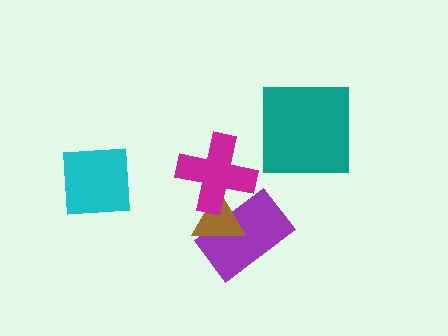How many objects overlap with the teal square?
0 objects overlap with the teal square.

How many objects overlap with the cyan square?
0 objects overlap with the cyan square.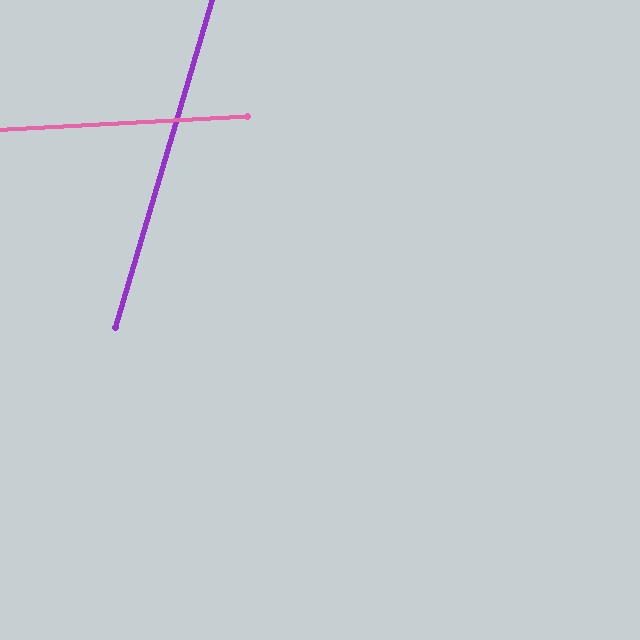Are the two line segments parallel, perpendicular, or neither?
Neither parallel nor perpendicular — they differ by about 71°.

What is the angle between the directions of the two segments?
Approximately 71 degrees.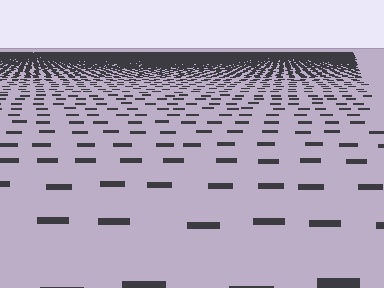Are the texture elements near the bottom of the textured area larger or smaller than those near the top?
Larger. Near the bottom, elements are closer to the viewer and appear at a bigger on-screen size.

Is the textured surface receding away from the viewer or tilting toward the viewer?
The surface is receding away from the viewer. Texture elements get smaller and denser toward the top.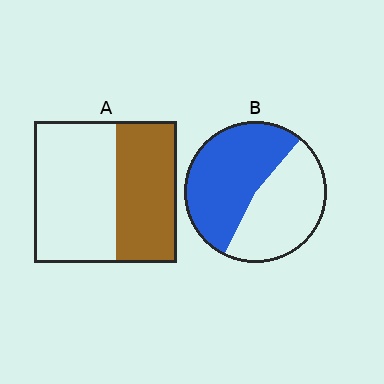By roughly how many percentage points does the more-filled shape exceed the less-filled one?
By roughly 10 percentage points (B over A).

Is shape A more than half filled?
No.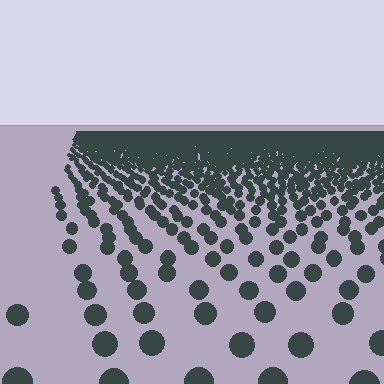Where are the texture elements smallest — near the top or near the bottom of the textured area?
Near the top.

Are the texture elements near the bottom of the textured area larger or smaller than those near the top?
Larger. Near the bottom, elements are closer to the viewer and appear at a bigger on-screen size.